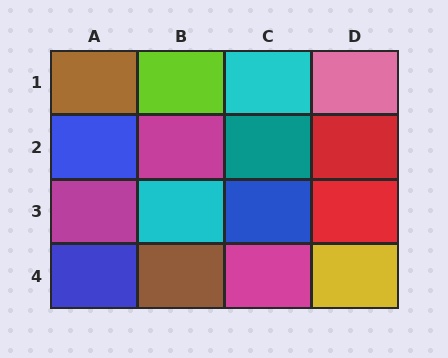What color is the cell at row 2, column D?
Red.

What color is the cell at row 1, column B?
Lime.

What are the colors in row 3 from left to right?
Magenta, cyan, blue, red.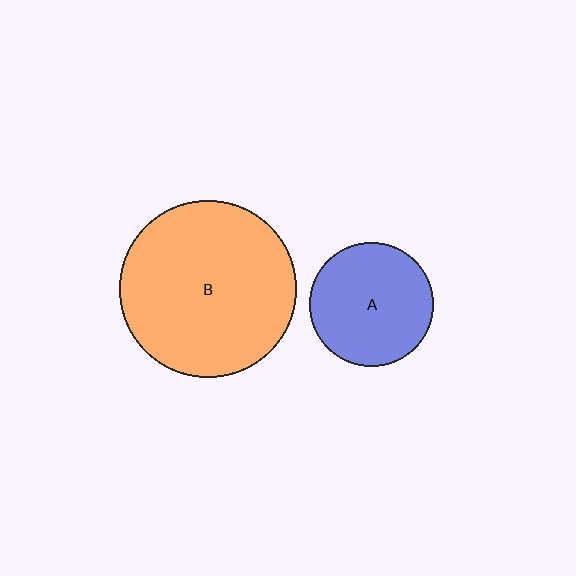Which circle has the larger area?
Circle B (orange).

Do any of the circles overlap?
No, none of the circles overlap.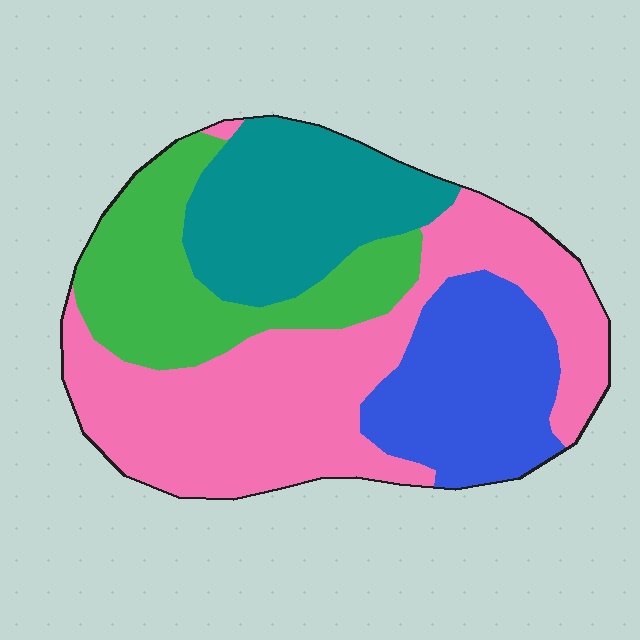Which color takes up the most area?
Pink, at roughly 40%.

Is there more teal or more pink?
Pink.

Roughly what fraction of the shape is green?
Green takes up about one fifth (1/5) of the shape.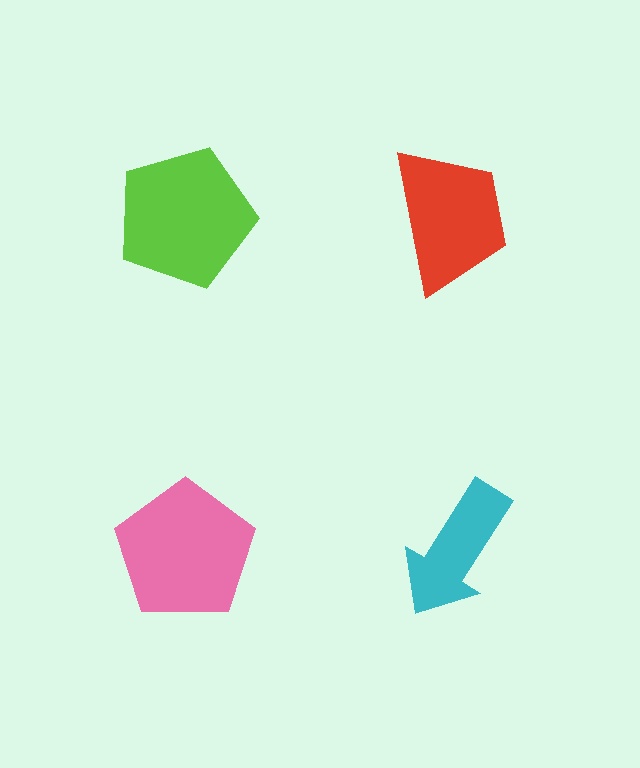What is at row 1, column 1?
A lime pentagon.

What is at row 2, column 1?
A pink pentagon.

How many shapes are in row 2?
2 shapes.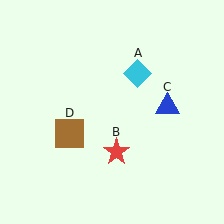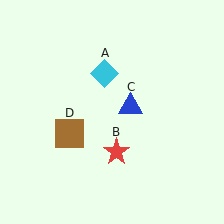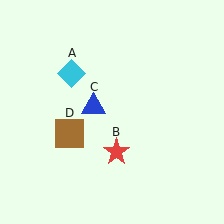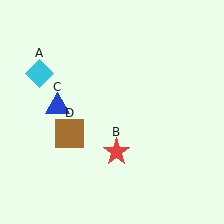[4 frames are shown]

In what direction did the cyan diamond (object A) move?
The cyan diamond (object A) moved left.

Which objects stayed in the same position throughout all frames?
Red star (object B) and brown square (object D) remained stationary.